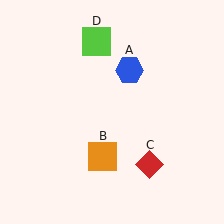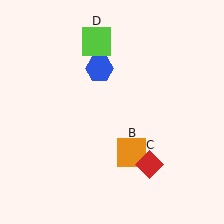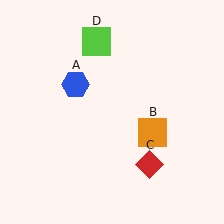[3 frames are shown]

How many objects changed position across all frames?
2 objects changed position: blue hexagon (object A), orange square (object B).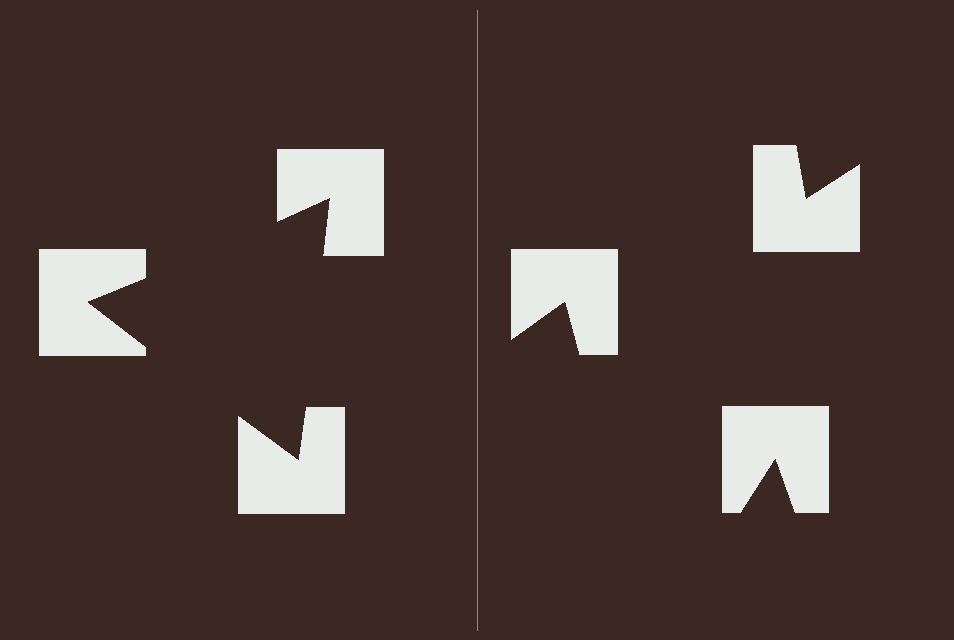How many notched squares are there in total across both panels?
6 — 3 on each side.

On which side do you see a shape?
An illusory triangle appears on the left side. On the right side the wedge cuts are rotated, so no coherent shape forms.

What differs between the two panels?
The notched squares are positioned identically on both sides; only the wedge orientations differ. On the left they align to a triangle; on the right they are misaligned.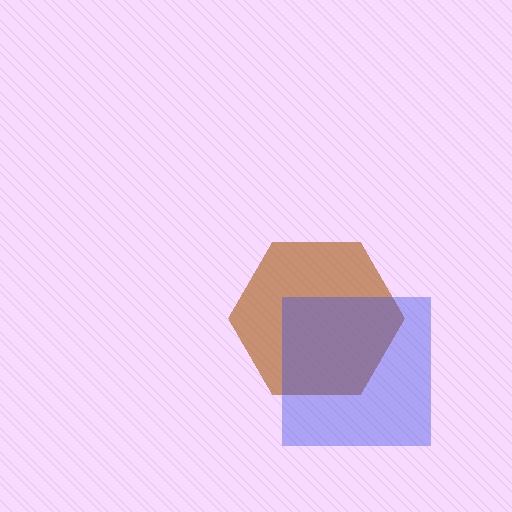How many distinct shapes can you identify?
There are 2 distinct shapes: a brown hexagon, a blue square.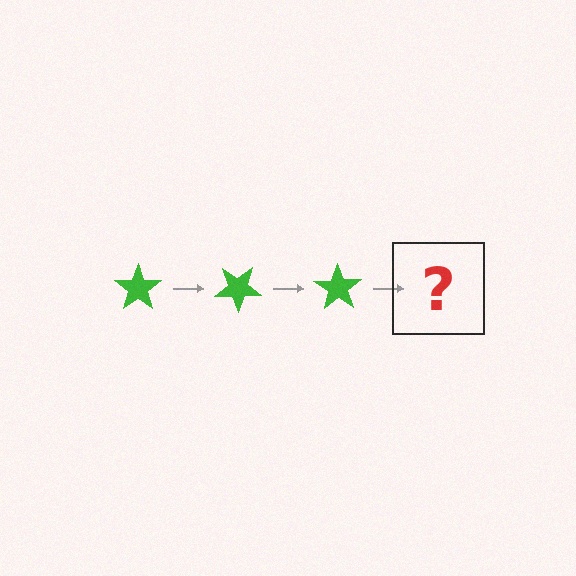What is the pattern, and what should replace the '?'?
The pattern is that the star rotates 35 degrees each step. The '?' should be a green star rotated 105 degrees.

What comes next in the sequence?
The next element should be a green star rotated 105 degrees.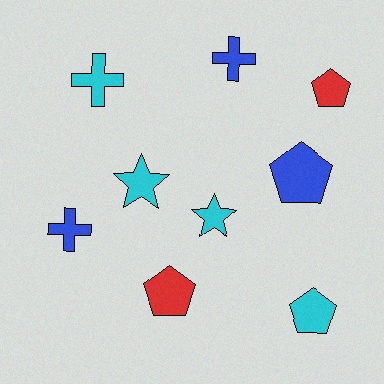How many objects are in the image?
There are 9 objects.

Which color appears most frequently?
Cyan, with 4 objects.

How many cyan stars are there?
There are 2 cyan stars.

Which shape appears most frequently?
Pentagon, with 4 objects.